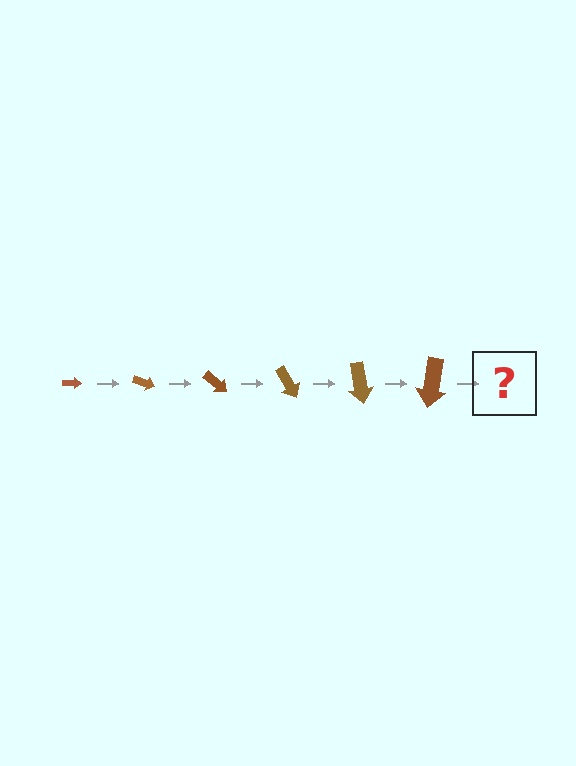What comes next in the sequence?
The next element should be an arrow, larger than the previous one and rotated 120 degrees from the start.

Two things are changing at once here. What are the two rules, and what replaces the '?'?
The two rules are that the arrow grows larger each step and it rotates 20 degrees each step. The '?' should be an arrow, larger than the previous one and rotated 120 degrees from the start.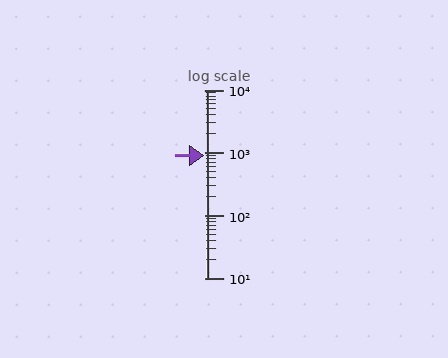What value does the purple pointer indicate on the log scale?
The pointer indicates approximately 910.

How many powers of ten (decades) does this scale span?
The scale spans 3 decades, from 10 to 10000.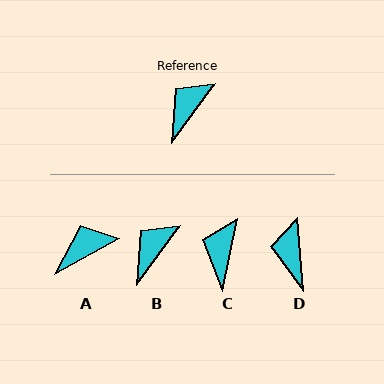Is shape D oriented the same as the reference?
No, it is off by about 41 degrees.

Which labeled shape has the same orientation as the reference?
B.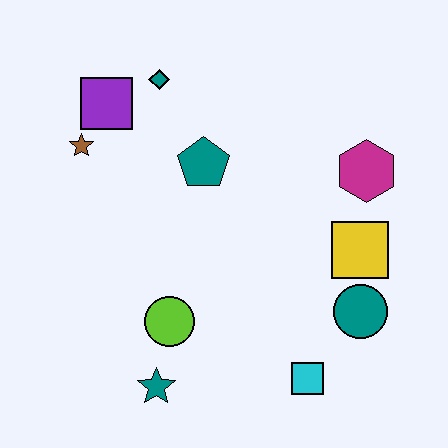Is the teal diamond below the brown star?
No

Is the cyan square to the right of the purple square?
Yes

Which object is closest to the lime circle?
The teal star is closest to the lime circle.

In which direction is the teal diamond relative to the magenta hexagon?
The teal diamond is to the left of the magenta hexagon.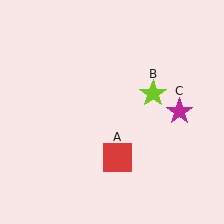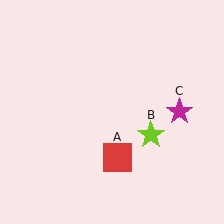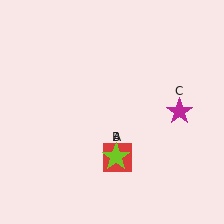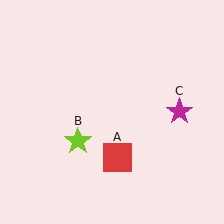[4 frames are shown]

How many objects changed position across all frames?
1 object changed position: lime star (object B).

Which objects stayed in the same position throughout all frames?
Red square (object A) and magenta star (object C) remained stationary.